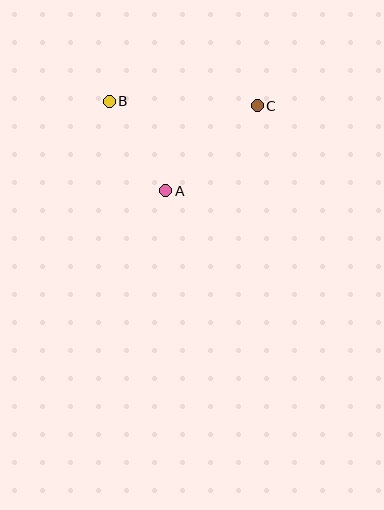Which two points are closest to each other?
Points A and B are closest to each other.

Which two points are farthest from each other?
Points B and C are farthest from each other.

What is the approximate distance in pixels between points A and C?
The distance between A and C is approximately 125 pixels.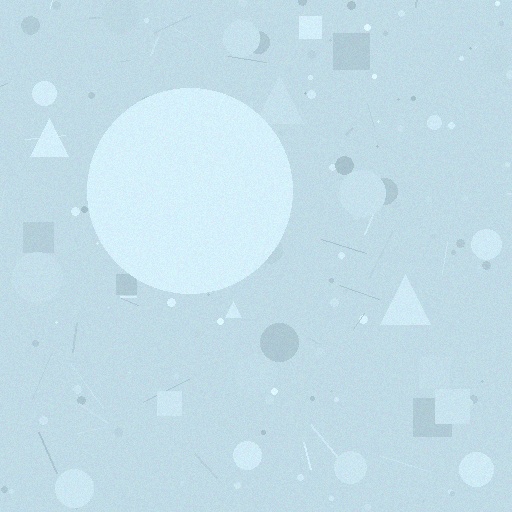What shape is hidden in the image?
A circle is hidden in the image.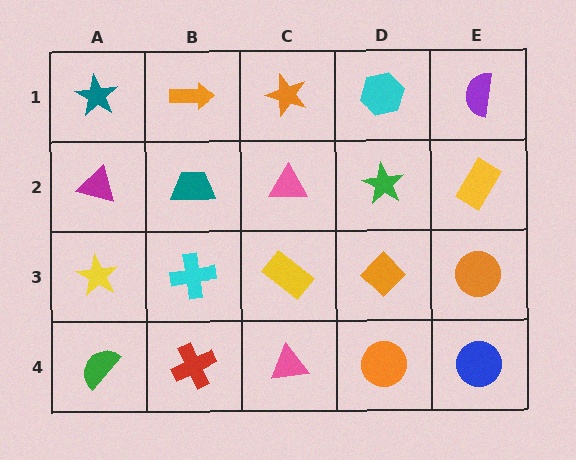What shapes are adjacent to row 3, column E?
A yellow rectangle (row 2, column E), a blue circle (row 4, column E), an orange diamond (row 3, column D).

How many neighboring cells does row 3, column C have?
4.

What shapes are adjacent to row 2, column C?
An orange star (row 1, column C), a yellow rectangle (row 3, column C), a teal trapezoid (row 2, column B), a green star (row 2, column D).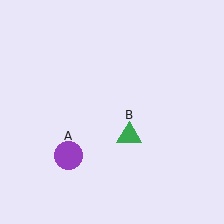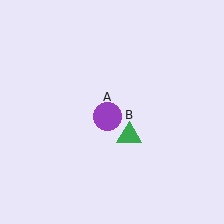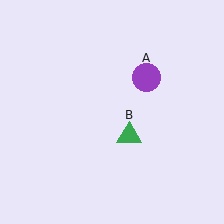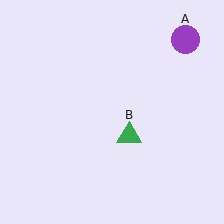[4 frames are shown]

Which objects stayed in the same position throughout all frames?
Green triangle (object B) remained stationary.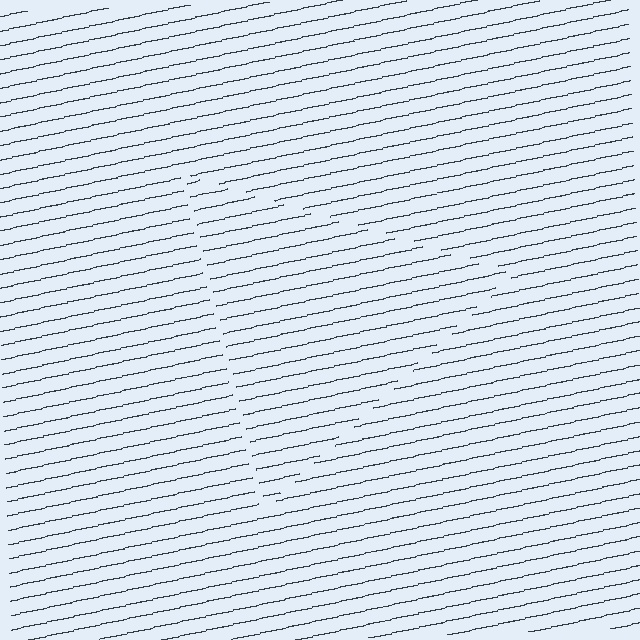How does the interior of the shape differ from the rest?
The interior of the shape contains the same grating, shifted by half a period — the contour is defined by the phase discontinuity where line-ends from the inner and outer gratings abut.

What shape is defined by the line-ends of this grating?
An illusory triangle. The interior of the shape contains the same grating, shifted by half a period — the contour is defined by the phase discontinuity where line-ends from the inner and outer gratings abut.